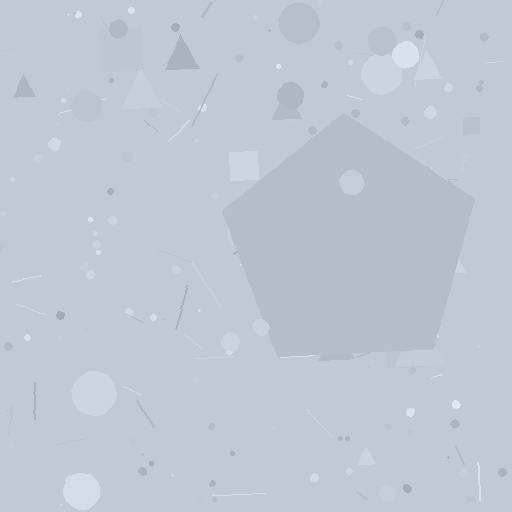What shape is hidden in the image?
A pentagon is hidden in the image.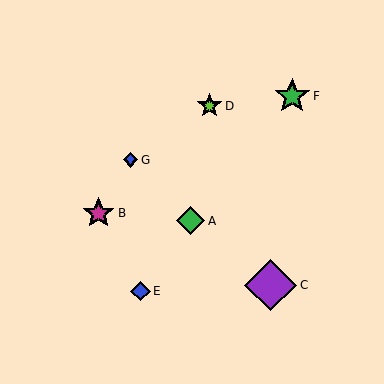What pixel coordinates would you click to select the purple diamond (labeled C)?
Click at (271, 285) to select the purple diamond C.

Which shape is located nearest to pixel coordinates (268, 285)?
The purple diamond (labeled C) at (271, 285) is nearest to that location.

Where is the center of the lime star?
The center of the lime star is at (209, 106).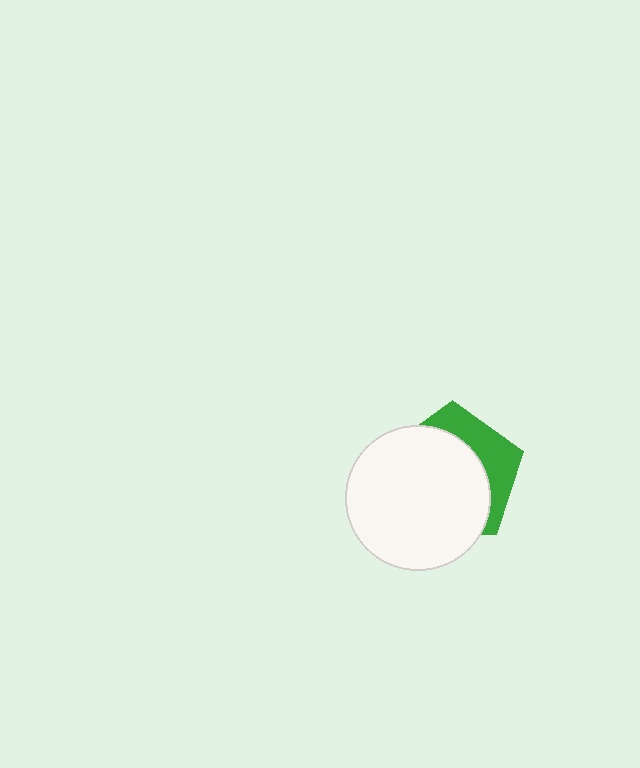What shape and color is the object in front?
The object in front is a white circle.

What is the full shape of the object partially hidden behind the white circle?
The partially hidden object is a green pentagon.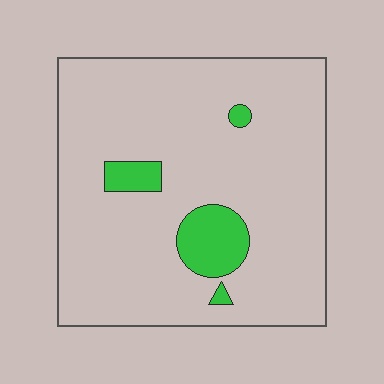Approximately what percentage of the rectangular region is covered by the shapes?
Approximately 10%.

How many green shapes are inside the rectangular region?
4.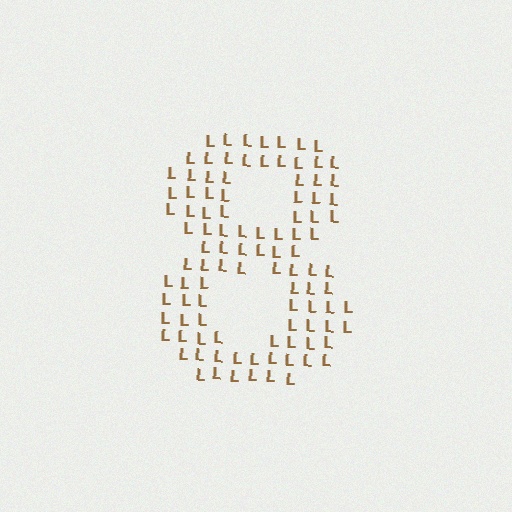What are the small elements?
The small elements are letter L's.